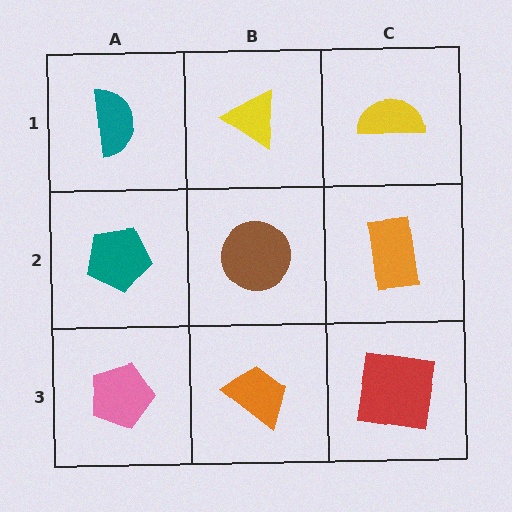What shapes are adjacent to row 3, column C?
An orange rectangle (row 2, column C), an orange trapezoid (row 3, column B).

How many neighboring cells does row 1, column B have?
3.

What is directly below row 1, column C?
An orange rectangle.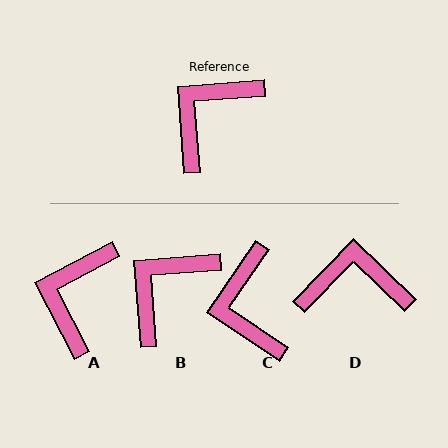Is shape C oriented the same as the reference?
No, it is off by about 52 degrees.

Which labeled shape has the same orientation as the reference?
B.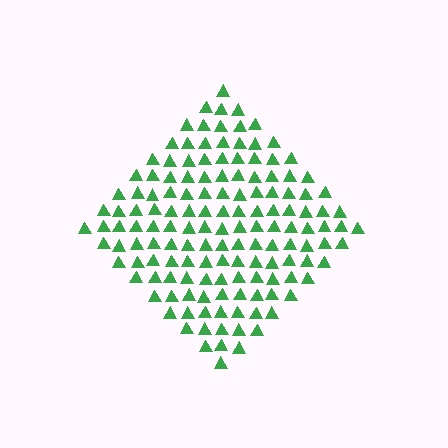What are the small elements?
The small elements are triangles.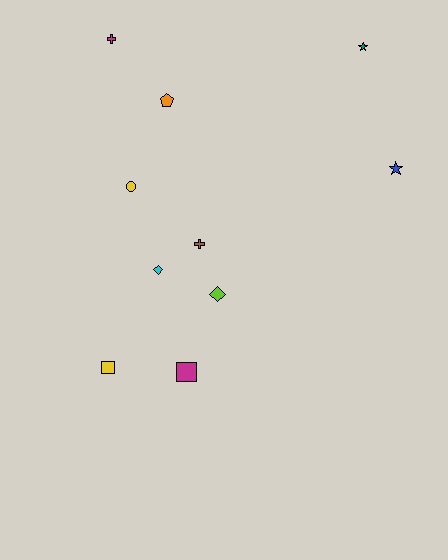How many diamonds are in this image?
There are 2 diamonds.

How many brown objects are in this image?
There is 1 brown object.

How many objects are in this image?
There are 10 objects.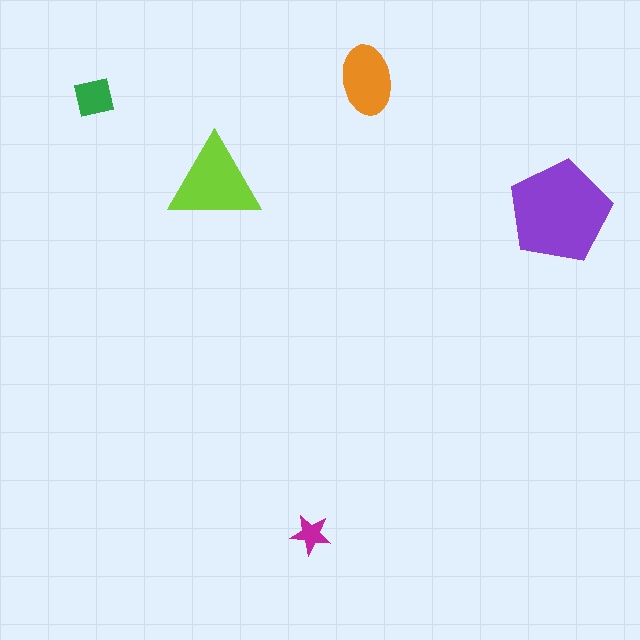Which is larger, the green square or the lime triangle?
The lime triangle.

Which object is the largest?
The purple pentagon.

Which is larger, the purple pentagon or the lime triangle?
The purple pentagon.